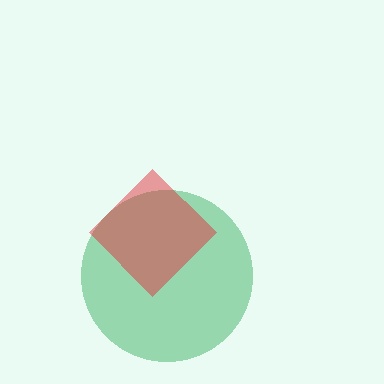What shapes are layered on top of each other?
The layered shapes are: a green circle, a red diamond.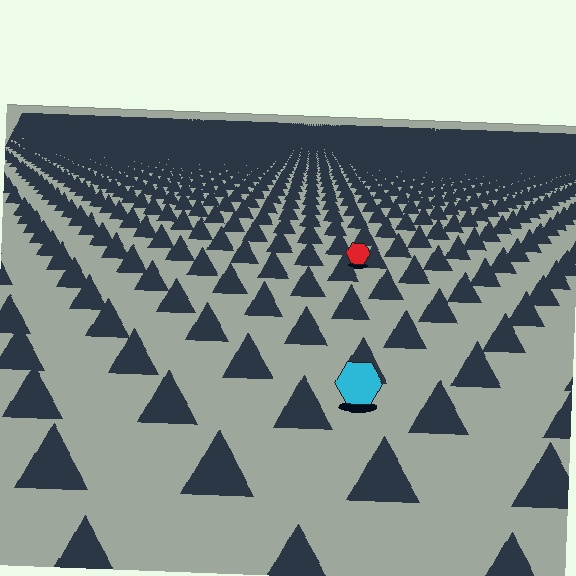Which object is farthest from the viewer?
The red hexagon is farthest from the viewer. It appears smaller and the ground texture around it is denser.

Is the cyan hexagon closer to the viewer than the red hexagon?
Yes. The cyan hexagon is closer — you can tell from the texture gradient: the ground texture is coarser near it.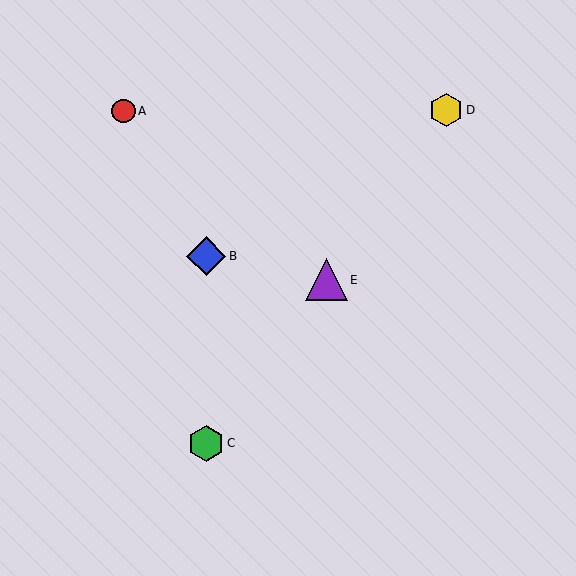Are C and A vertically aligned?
No, C is at x≈206 and A is at x≈124.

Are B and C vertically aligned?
Yes, both are at x≈206.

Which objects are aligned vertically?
Objects B, C are aligned vertically.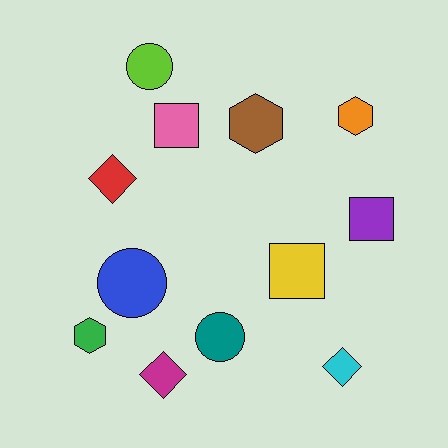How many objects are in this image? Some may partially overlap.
There are 12 objects.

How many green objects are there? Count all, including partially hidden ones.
There is 1 green object.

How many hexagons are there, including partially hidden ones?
There are 3 hexagons.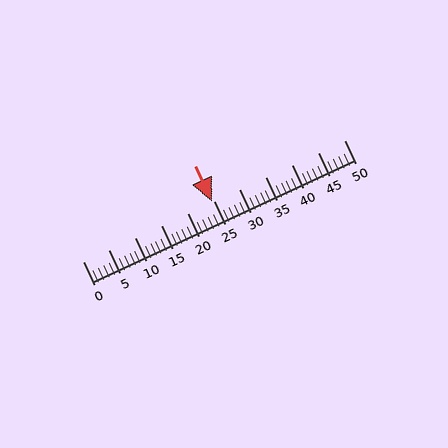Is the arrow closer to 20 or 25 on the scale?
The arrow is closer to 25.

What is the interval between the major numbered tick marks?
The major tick marks are spaced 5 units apart.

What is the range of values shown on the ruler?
The ruler shows values from 0 to 50.